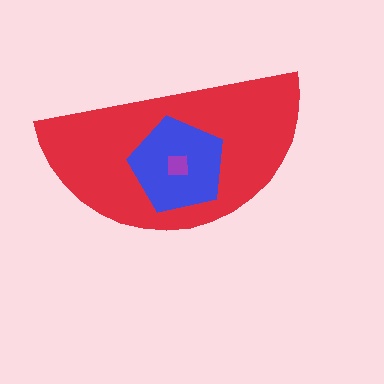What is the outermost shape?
The red semicircle.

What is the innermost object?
The purple square.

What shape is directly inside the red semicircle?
The blue pentagon.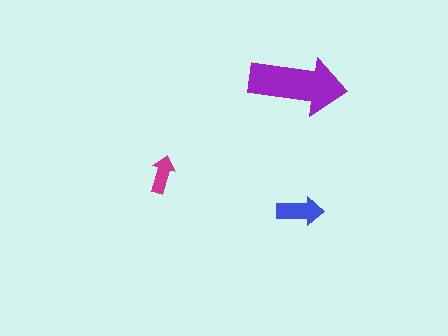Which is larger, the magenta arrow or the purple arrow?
The purple one.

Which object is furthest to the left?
The magenta arrow is leftmost.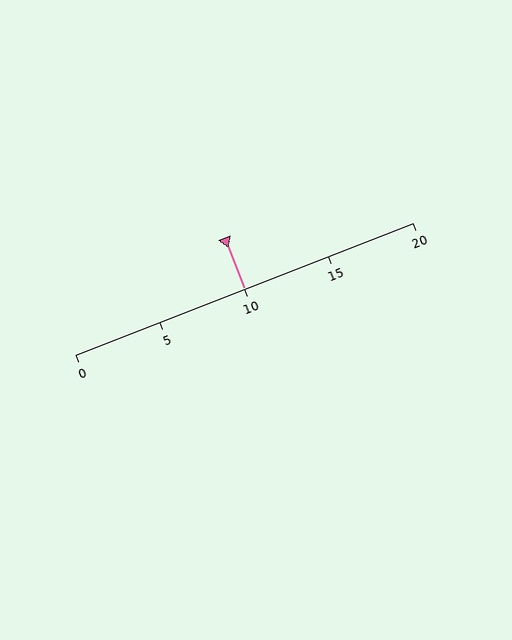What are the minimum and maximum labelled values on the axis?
The axis runs from 0 to 20.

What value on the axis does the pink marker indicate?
The marker indicates approximately 10.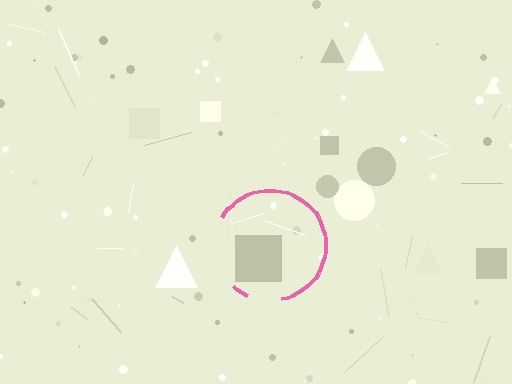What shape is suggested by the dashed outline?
The dashed outline suggests a circle.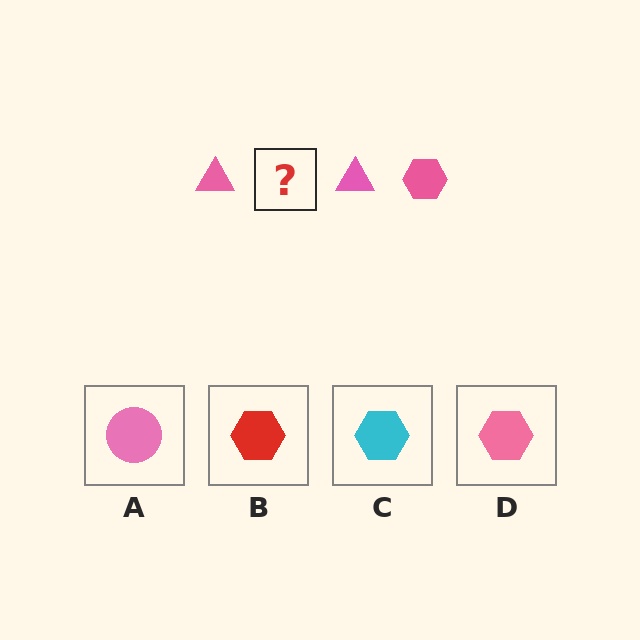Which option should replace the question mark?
Option D.